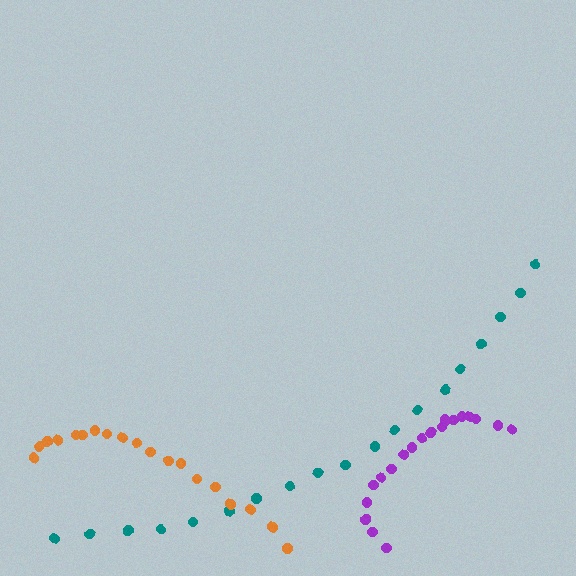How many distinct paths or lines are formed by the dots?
There are 3 distinct paths.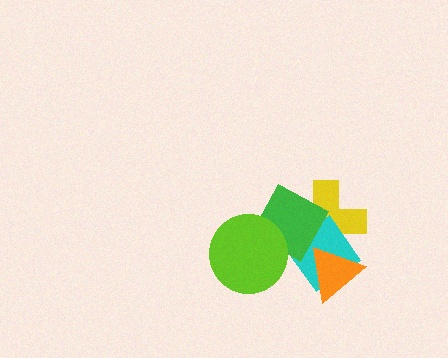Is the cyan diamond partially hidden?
Yes, it is partially covered by another shape.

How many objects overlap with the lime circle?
1 object overlaps with the lime circle.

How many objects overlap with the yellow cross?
3 objects overlap with the yellow cross.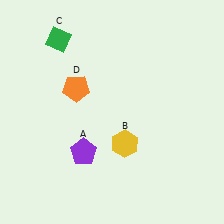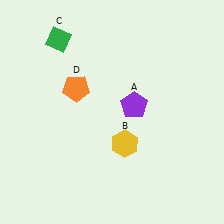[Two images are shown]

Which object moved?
The purple pentagon (A) moved right.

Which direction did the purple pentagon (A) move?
The purple pentagon (A) moved right.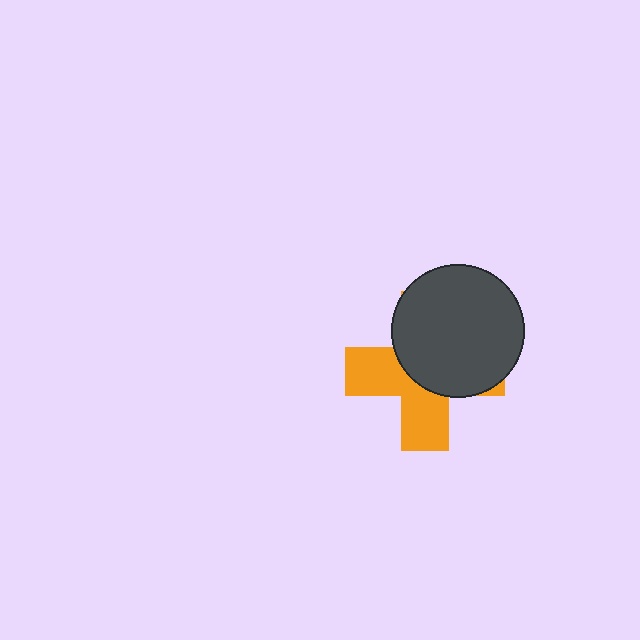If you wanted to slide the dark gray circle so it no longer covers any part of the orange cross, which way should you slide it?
Slide it toward the upper-right — that is the most direct way to separate the two shapes.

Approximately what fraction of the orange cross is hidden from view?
Roughly 55% of the orange cross is hidden behind the dark gray circle.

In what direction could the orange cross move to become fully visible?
The orange cross could move toward the lower-left. That would shift it out from behind the dark gray circle entirely.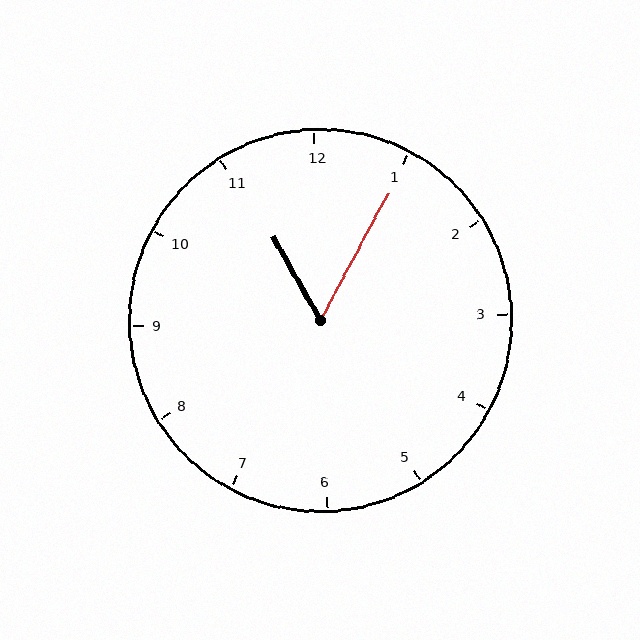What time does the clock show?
11:05.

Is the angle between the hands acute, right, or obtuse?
It is acute.